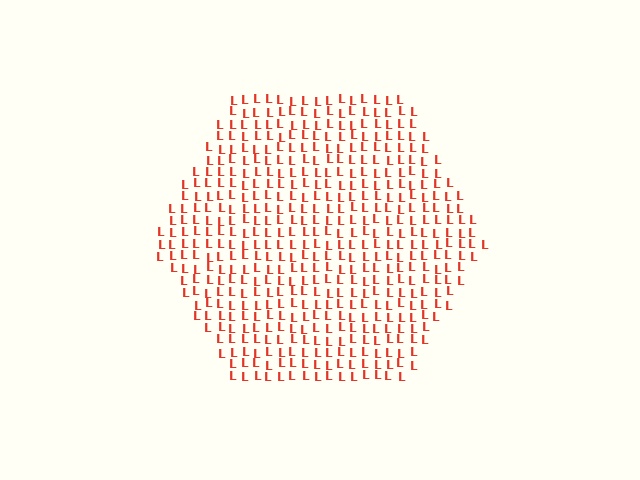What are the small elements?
The small elements are letter L's.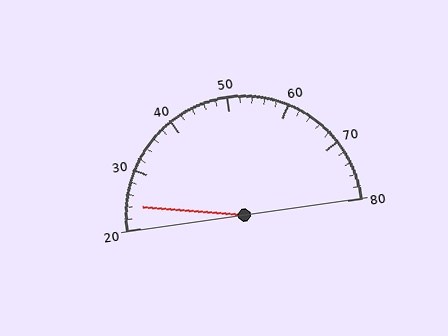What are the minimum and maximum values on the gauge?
The gauge ranges from 20 to 80.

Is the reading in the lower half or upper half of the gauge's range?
The reading is in the lower half of the range (20 to 80).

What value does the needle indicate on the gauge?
The needle indicates approximately 24.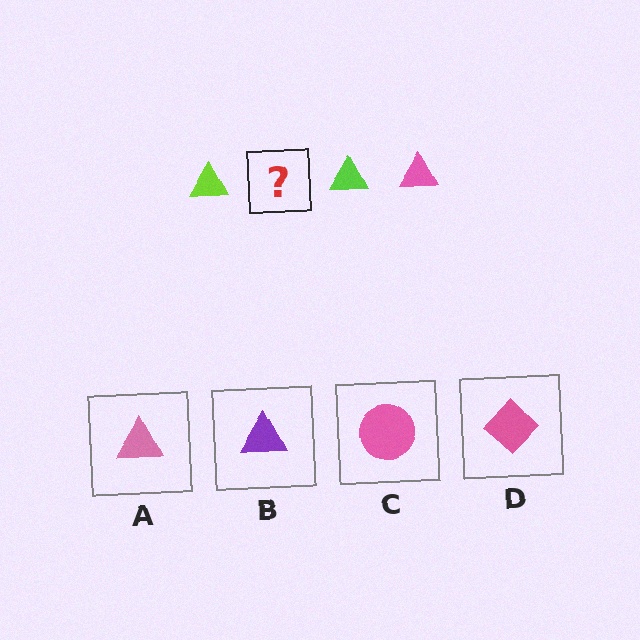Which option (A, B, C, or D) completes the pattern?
A.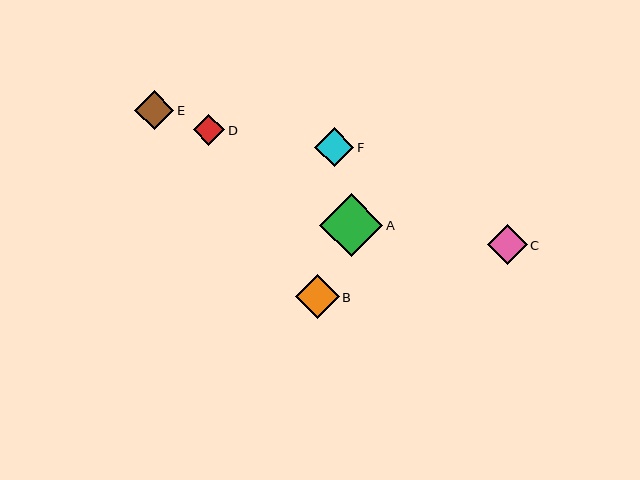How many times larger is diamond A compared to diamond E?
Diamond A is approximately 1.6 times the size of diamond E.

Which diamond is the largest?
Diamond A is the largest with a size of approximately 63 pixels.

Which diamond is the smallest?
Diamond D is the smallest with a size of approximately 31 pixels.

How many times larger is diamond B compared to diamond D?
Diamond B is approximately 1.4 times the size of diamond D.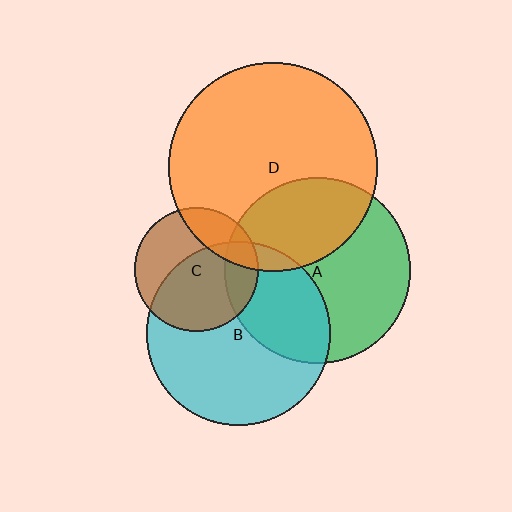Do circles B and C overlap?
Yes.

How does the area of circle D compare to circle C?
Approximately 2.8 times.